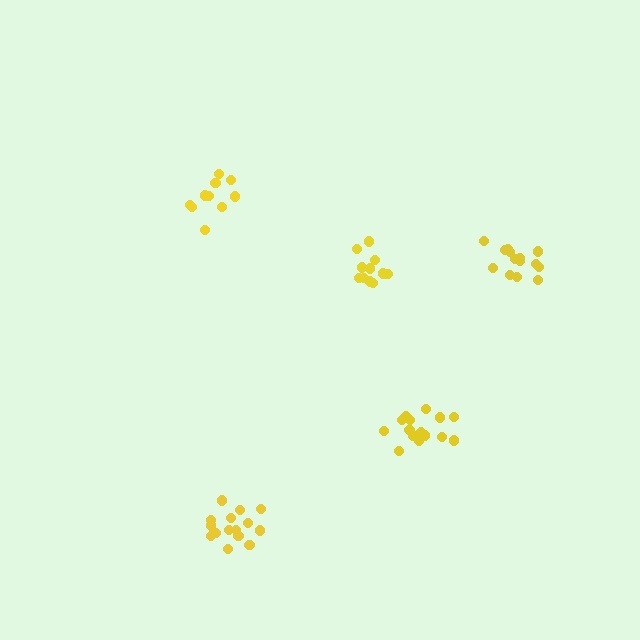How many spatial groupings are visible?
There are 5 spatial groupings.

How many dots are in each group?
Group 1: 11 dots, Group 2: 10 dots, Group 3: 15 dots, Group 4: 15 dots, Group 5: 14 dots (65 total).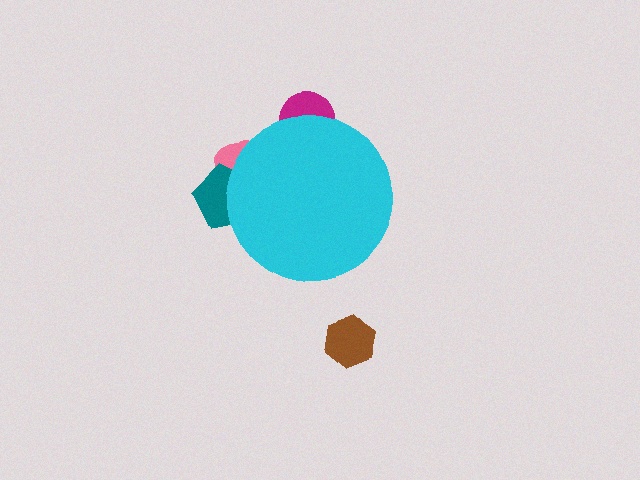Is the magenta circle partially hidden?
Yes, the magenta circle is partially hidden behind the cyan circle.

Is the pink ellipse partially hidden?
Yes, the pink ellipse is partially hidden behind the cyan circle.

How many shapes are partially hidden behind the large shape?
3 shapes are partially hidden.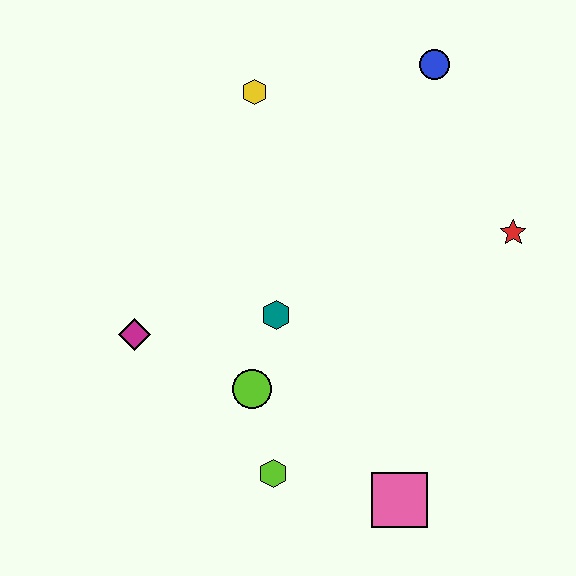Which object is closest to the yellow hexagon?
The blue circle is closest to the yellow hexagon.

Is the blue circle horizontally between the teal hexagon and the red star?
Yes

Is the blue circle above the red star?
Yes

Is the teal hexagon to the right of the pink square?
No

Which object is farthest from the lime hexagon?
The blue circle is farthest from the lime hexagon.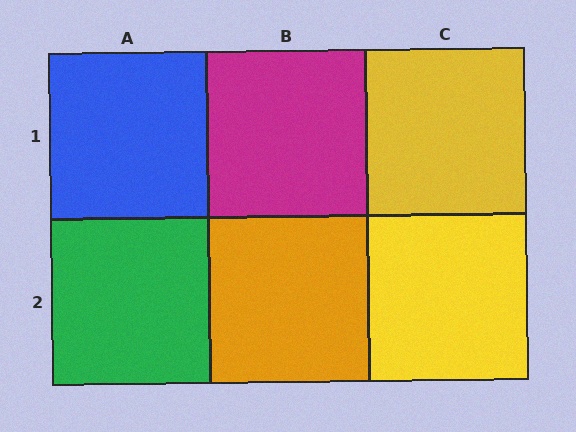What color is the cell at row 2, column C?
Yellow.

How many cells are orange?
1 cell is orange.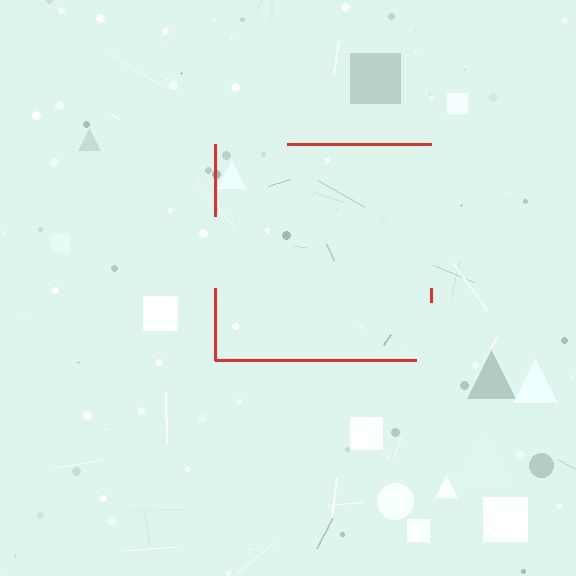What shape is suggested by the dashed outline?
The dashed outline suggests a square.